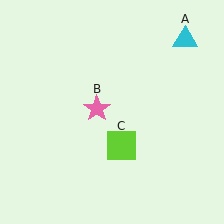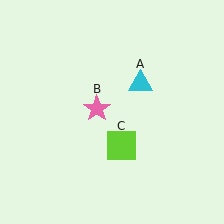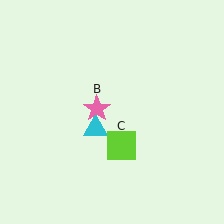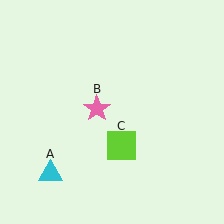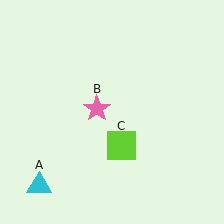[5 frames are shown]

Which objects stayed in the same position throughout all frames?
Pink star (object B) and lime square (object C) remained stationary.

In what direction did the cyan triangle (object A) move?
The cyan triangle (object A) moved down and to the left.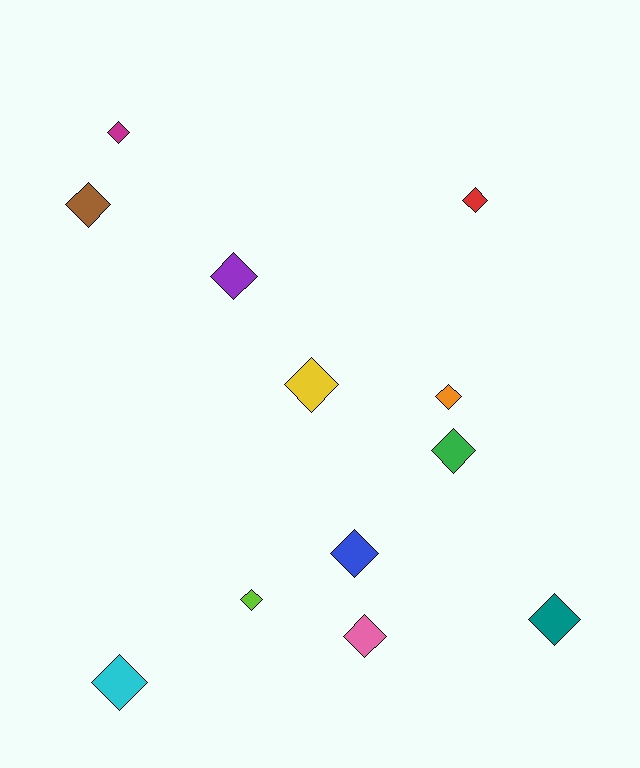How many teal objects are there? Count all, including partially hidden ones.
There is 1 teal object.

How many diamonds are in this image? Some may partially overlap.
There are 12 diamonds.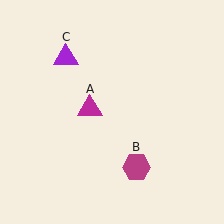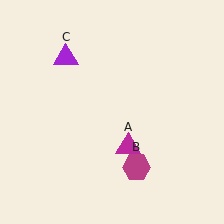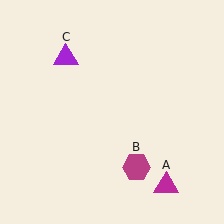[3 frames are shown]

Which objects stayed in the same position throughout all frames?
Magenta hexagon (object B) and purple triangle (object C) remained stationary.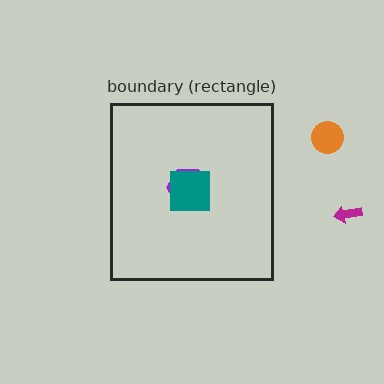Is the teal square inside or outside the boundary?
Inside.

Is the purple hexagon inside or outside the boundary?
Inside.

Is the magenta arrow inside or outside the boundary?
Outside.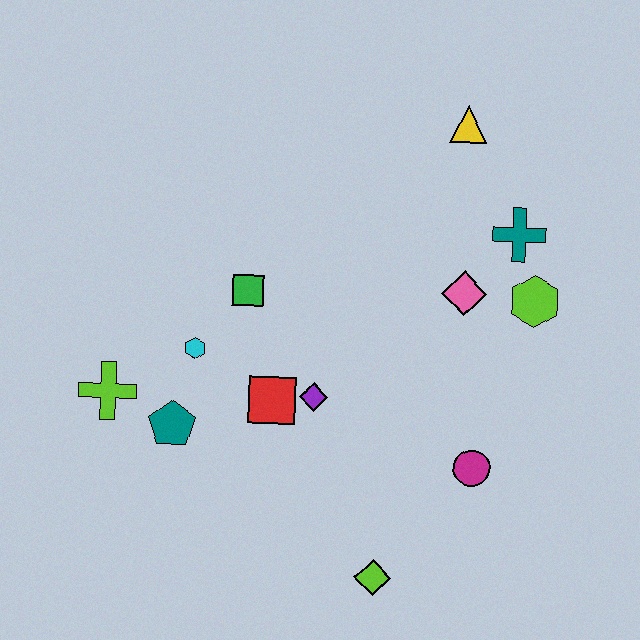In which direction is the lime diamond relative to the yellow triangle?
The lime diamond is below the yellow triangle.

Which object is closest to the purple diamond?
The red square is closest to the purple diamond.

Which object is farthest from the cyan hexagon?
The yellow triangle is farthest from the cyan hexagon.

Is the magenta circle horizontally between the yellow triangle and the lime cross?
No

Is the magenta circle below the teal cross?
Yes